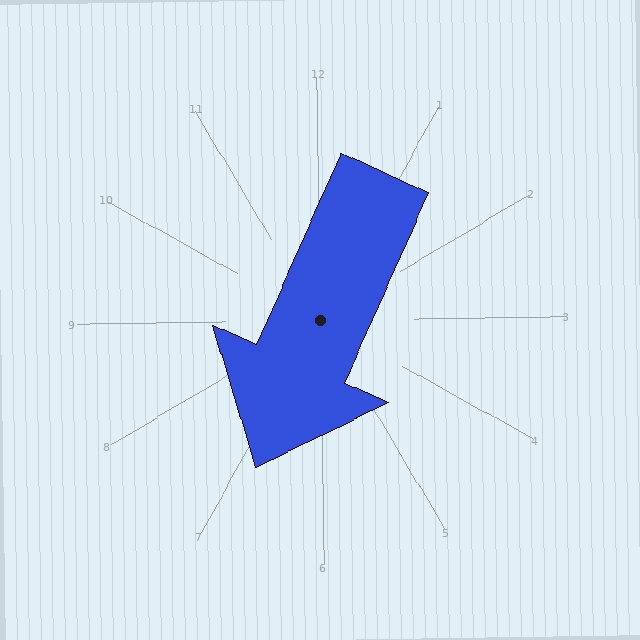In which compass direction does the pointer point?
Southwest.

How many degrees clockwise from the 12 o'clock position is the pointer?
Approximately 205 degrees.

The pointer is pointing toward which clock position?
Roughly 7 o'clock.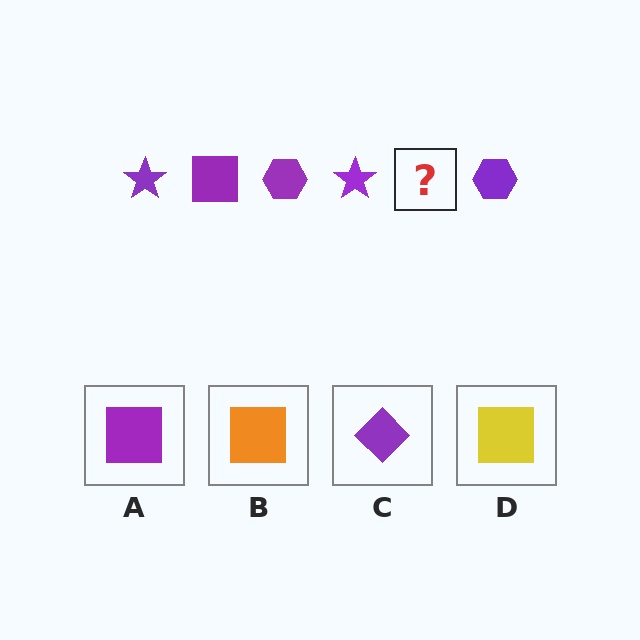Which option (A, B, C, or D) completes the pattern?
A.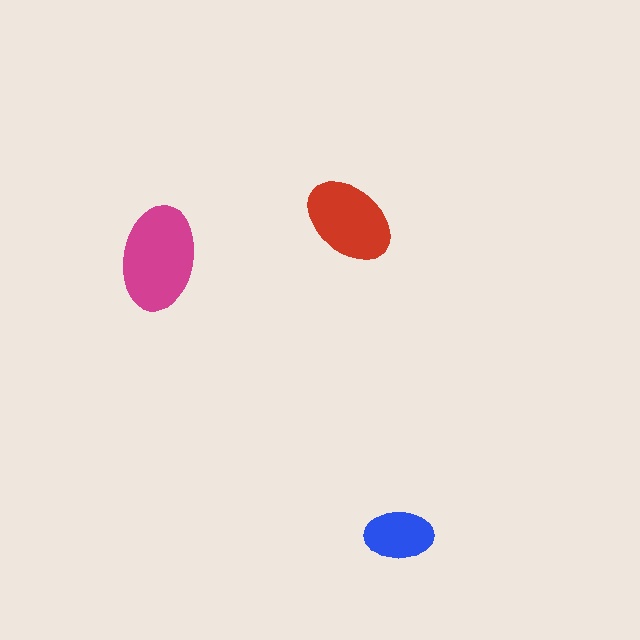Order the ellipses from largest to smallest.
the magenta one, the red one, the blue one.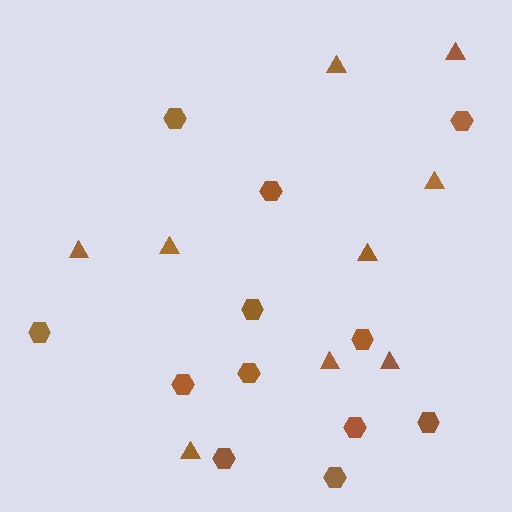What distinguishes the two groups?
There are 2 groups: one group of hexagons (12) and one group of triangles (9).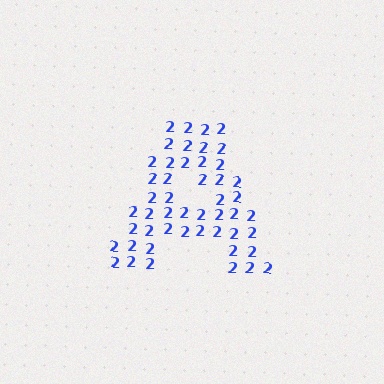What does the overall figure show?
The overall figure shows the letter A.